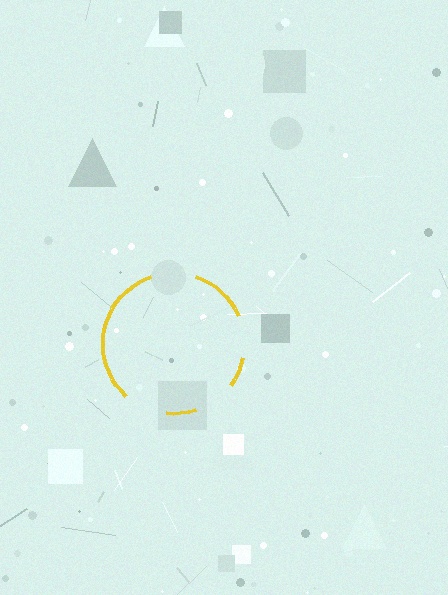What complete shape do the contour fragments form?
The contour fragments form a circle.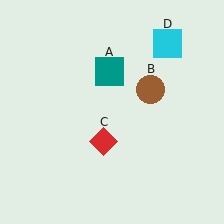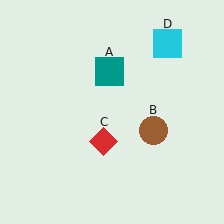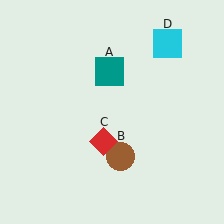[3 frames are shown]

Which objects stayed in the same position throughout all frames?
Teal square (object A) and red diamond (object C) and cyan square (object D) remained stationary.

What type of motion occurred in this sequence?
The brown circle (object B) rotated clockwise around the center of the scene.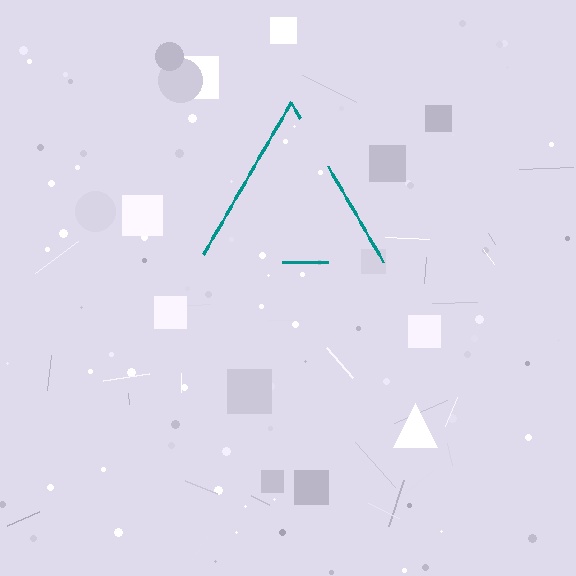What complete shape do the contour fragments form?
The contour fragments form a triangle.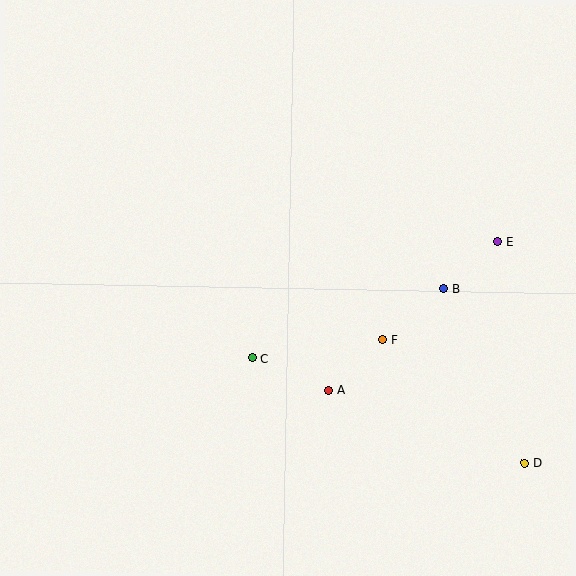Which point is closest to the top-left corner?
Point C is closest to the top-left corner.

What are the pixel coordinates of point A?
Point A is at (329, 390).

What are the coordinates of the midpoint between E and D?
The midpoint between E and D is at (511, 352).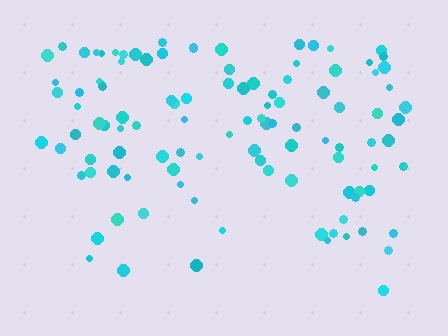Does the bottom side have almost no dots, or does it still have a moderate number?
Still a moderate number, just noticeably fewer than the top.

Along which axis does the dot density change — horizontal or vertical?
Vertical.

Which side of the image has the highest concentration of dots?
The top.